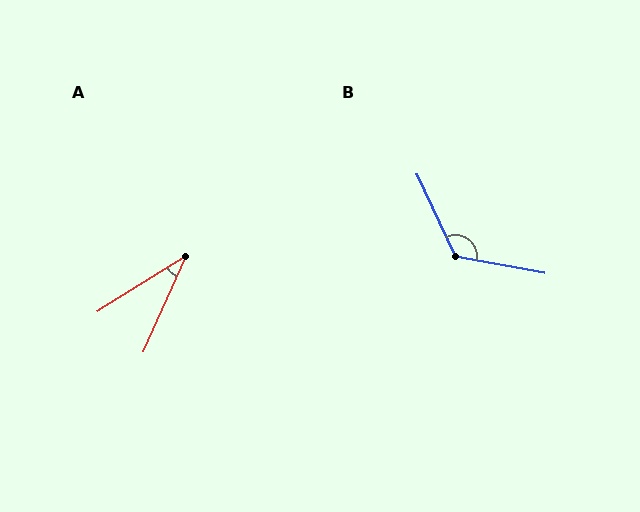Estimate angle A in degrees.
Approximately 34 degrees.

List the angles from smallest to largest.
A (34°), B (126°).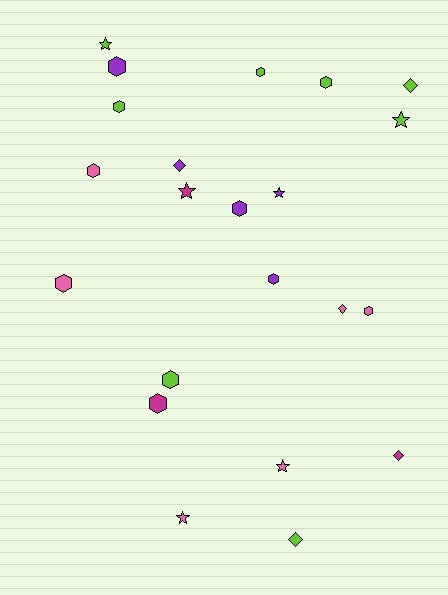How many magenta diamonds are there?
There is 1 magenta diamond.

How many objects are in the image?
There are 22 objects.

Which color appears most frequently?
Lime, with 8 objects.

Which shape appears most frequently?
Hexagon, with 11 objects.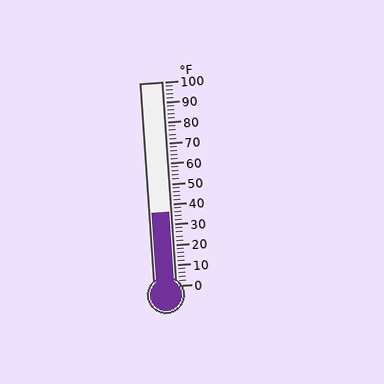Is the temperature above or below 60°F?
The temperature is below 60°F.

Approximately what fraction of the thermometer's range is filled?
The thermometer is filled to approximately 35% of its range.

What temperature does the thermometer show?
The thermometer shows approximately 36°F.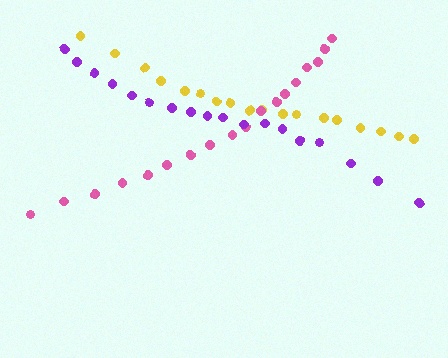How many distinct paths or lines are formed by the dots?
There are 3 distinct paths.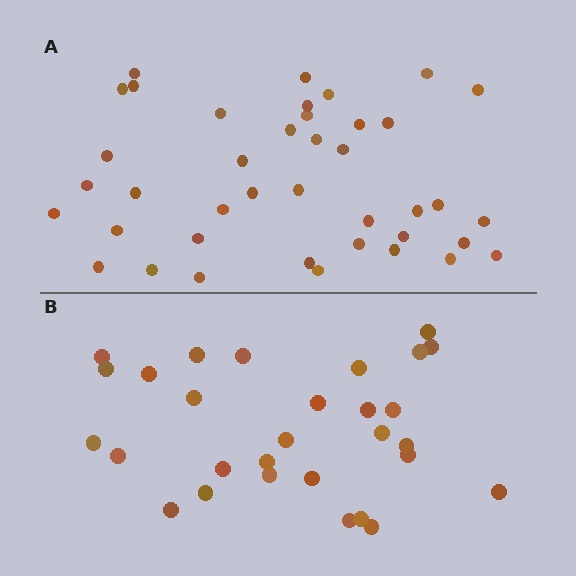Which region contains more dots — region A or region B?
Region A (the top region) has more dots.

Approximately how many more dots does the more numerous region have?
Region A has roughly 12 or so more dots than region B.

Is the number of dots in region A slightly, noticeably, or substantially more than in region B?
Region A has noticeably more, but not dramatically so. The ratio is roughly 1.4 to 1.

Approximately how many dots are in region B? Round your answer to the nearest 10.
About 30 dots. (The exact count is 29, which rounds to 30.)